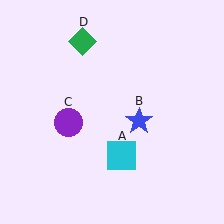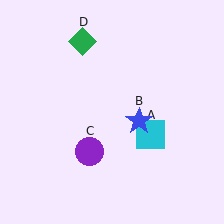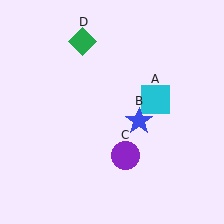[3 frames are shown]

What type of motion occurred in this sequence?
The cyan square (object A), purple circle (object C) rotated counterclockwise around the center of the scene.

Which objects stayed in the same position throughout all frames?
Blue star (object B) and green diamond (object D) remained stationary.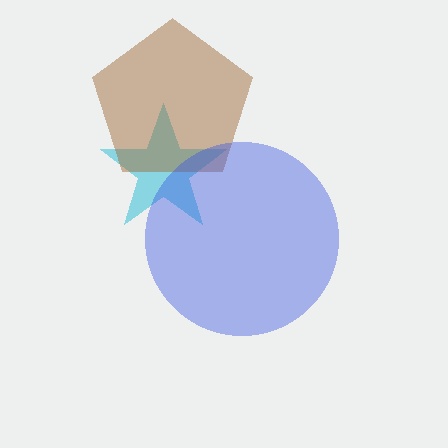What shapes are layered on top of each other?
The layered shapes are: a cyan star, a brown pentagon, a blue circle.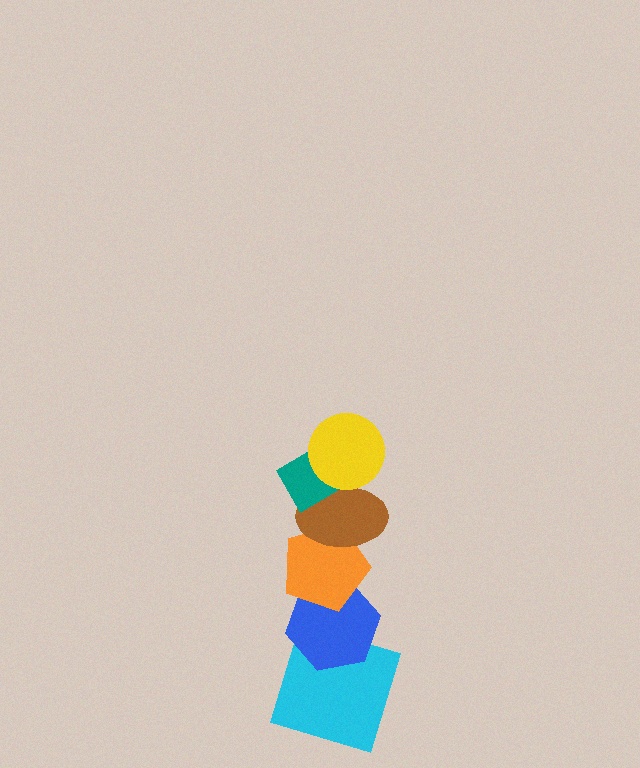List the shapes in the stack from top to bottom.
From top to bottom: the yellow circle, the teal rectangle, the brown ellipse, the orange pentagon, the blue hexagon, the cyan square.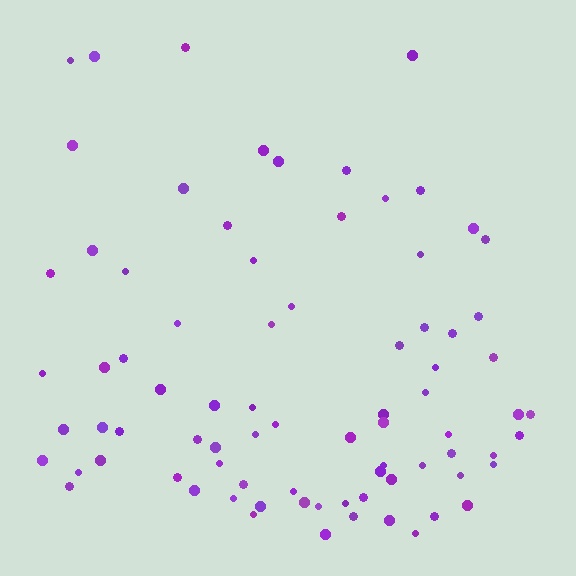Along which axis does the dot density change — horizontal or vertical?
Vertical.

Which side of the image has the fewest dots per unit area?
The top.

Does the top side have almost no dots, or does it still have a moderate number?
Still a moderate number, just noticeably fewer than the bottom.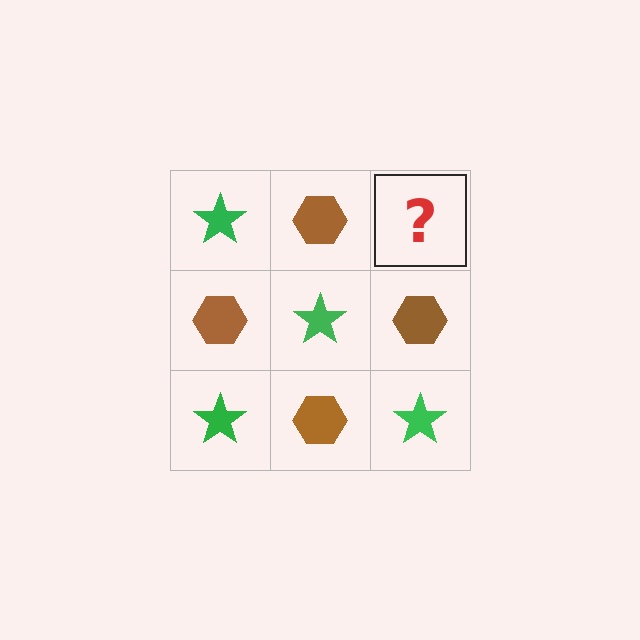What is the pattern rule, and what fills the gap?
The rule is that it alternates green star and brown hexagon in a checkerboard pattern. The gap should be filled with a green star.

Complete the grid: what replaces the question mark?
The question mark should be replaced with a green star.